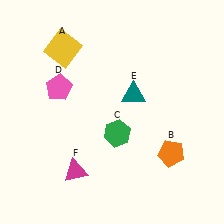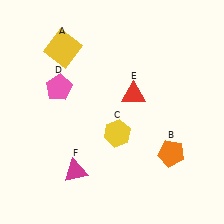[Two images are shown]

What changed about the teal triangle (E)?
In Image 1, E is teal. In Image 2, it changed to red.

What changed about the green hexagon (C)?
In Image 1, C is green. In Image 2, it changed to yellow.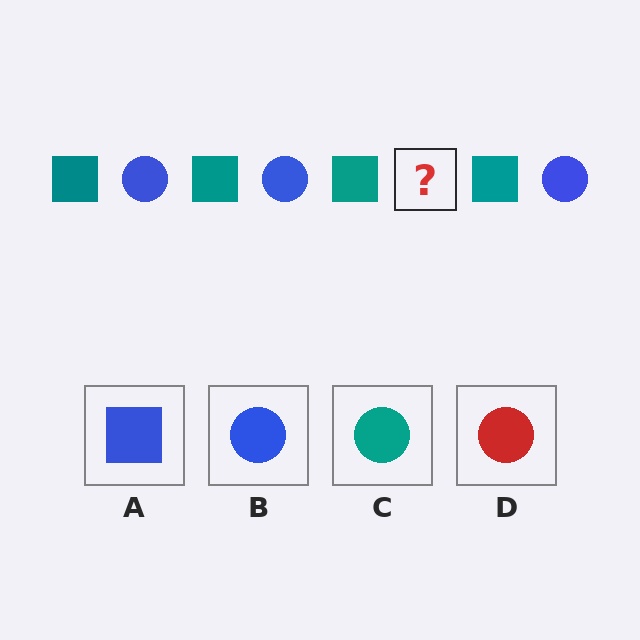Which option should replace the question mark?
Option B.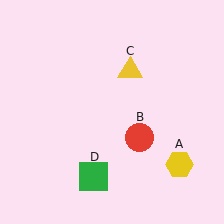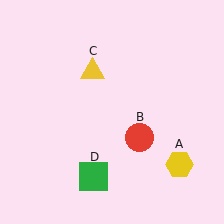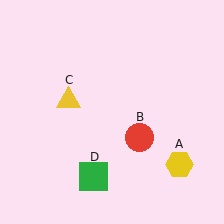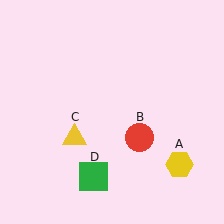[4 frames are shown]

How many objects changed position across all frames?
1 object changed position: yellow triangle (object C).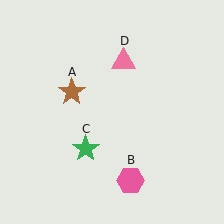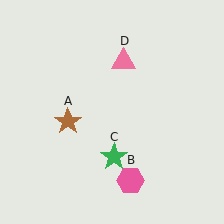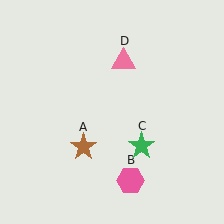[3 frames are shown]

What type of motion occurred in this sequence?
The brown star (object A), green star (object C) rotated counterclockwise around the center of the scene.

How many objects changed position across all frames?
2 objects changed position: brown star (object A), green star (object C).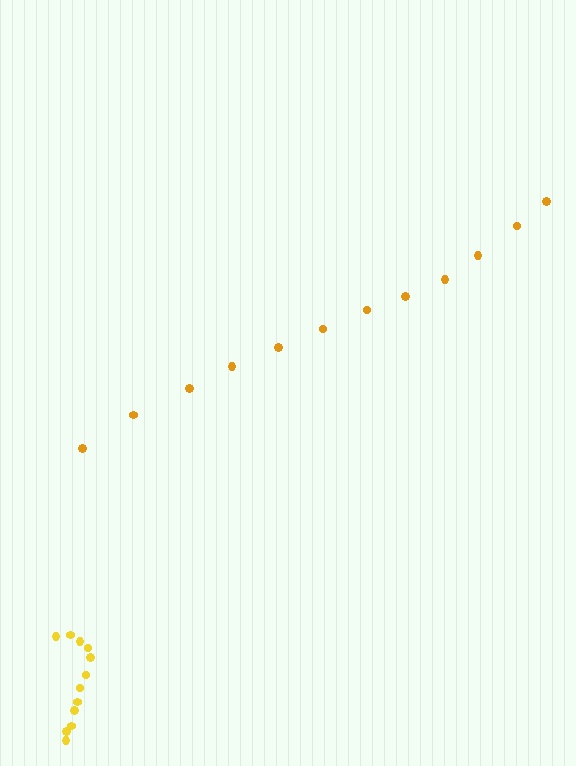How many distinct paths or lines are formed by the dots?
There are 2 distinct paths.